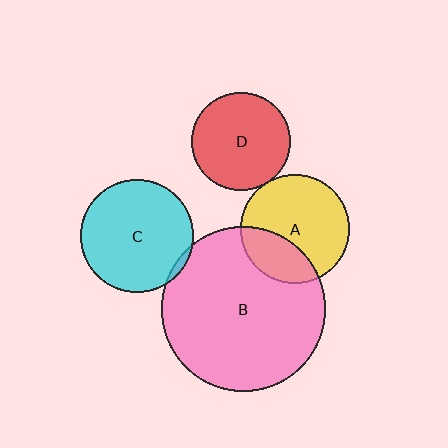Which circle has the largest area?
Circle B (pink).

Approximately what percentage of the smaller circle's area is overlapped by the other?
Approximately 5%.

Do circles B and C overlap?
Yes.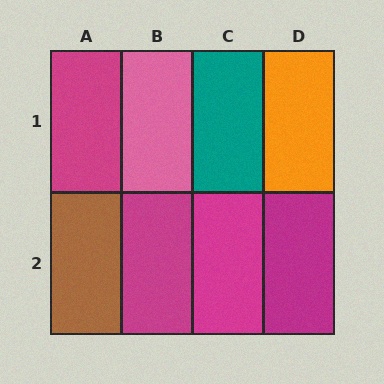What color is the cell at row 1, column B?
Pink.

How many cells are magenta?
4 cells are magenta.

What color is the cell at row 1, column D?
Orange.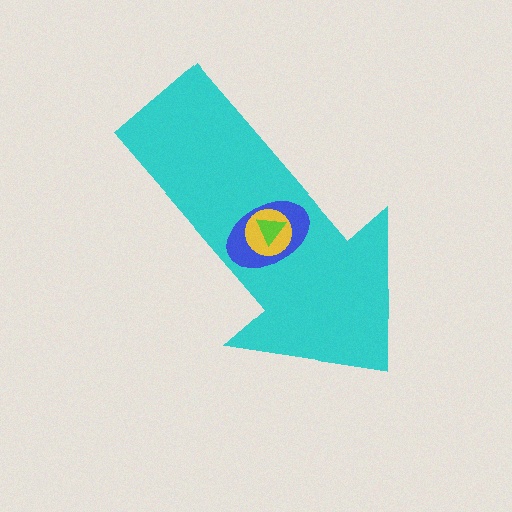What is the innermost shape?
The lime triangle.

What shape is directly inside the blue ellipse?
The yellow circle.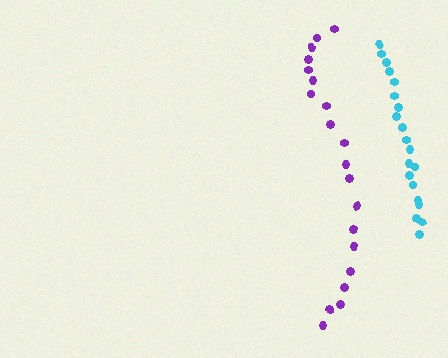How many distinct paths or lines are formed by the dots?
There are 2 distinct paths.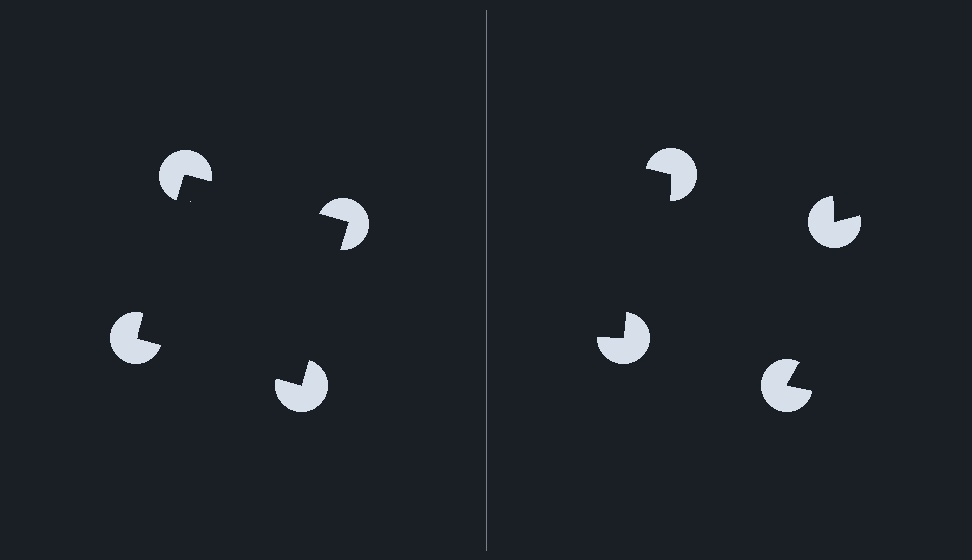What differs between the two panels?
The pac-man discs are positioned identically on both sides; only the wedge orientations differ. On the left they align to a square; on the right they are misaligned.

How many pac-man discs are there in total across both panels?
8 — 4 on each side.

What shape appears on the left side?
An illusory square.